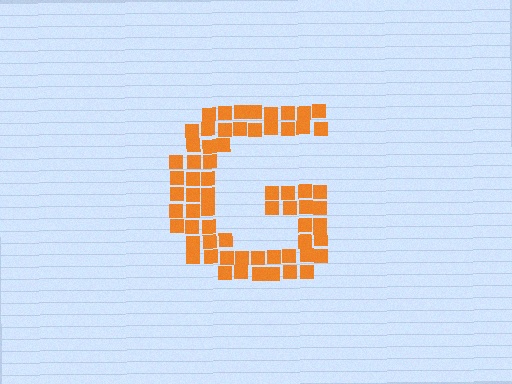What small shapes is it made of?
It is made of small squares.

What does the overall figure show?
The overall figure shows the letter G.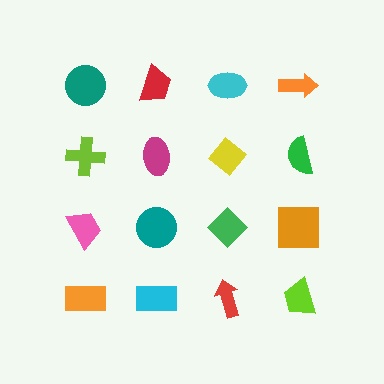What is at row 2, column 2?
A magenta ellipse.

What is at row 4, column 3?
A red arrow.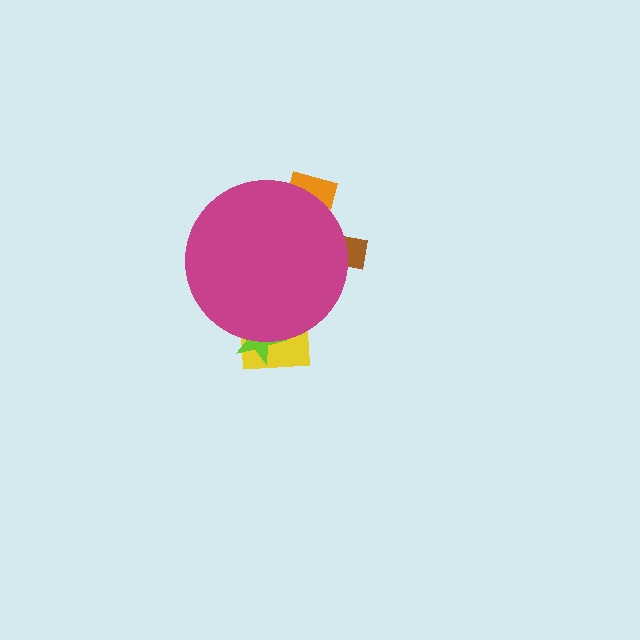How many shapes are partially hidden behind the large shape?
4 shapes are partially hidden.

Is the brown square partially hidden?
Yes, the brown square is partially hidden behind the magenta circle.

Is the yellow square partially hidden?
Yes, the yellow square is partially hidden behind the magenta circle.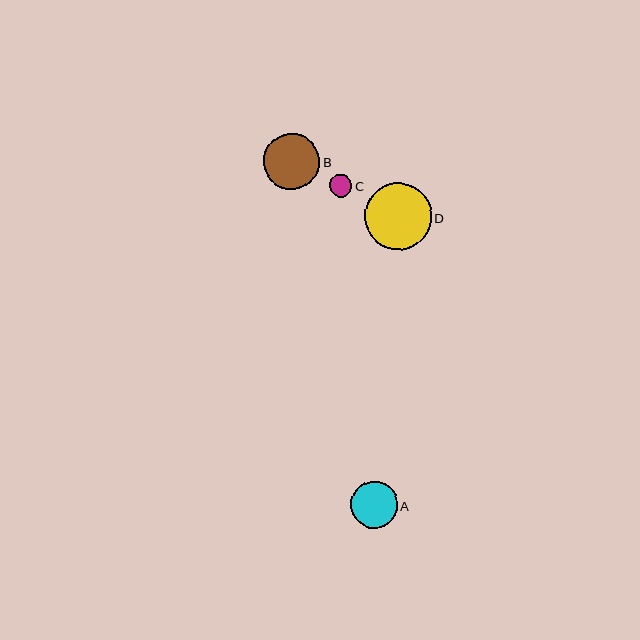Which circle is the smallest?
Circle C is the smallest with a size of approximately 23 pixels.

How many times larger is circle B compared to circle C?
Circle B is approximately 2.5 times the size of circle C.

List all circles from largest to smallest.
From largest to smallest: D, B, A, C.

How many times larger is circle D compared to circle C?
Circle D is approximately 2.9 times the size of circle C.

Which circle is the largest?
Circle D is the largest with a size of approximately 67 pixels.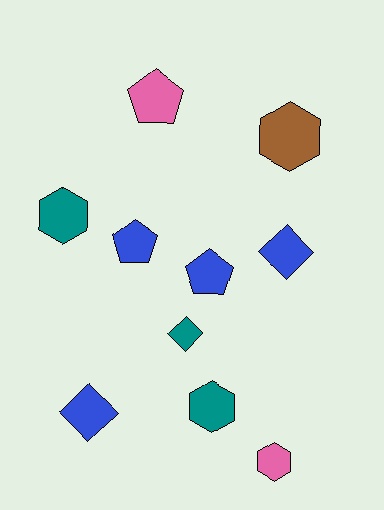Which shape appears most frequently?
Hexagon, with 4 objects.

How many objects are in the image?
There are 10 objects.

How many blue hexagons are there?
There are no blue hexagons.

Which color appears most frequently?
Blue, with 4 objects.